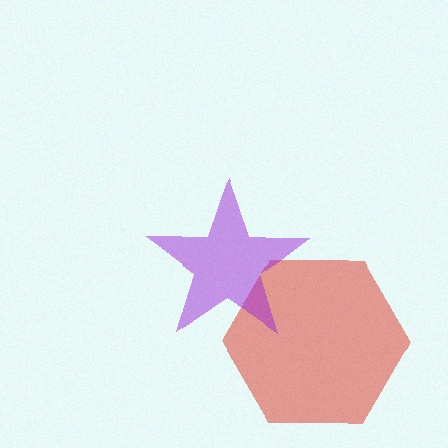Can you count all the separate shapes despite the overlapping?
Yes, there are 2 separate shapes.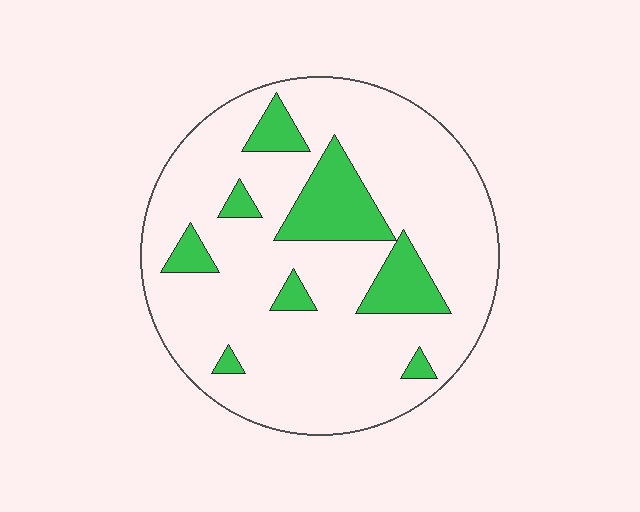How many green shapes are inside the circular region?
8.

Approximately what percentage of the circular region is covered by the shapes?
Approximately 15%.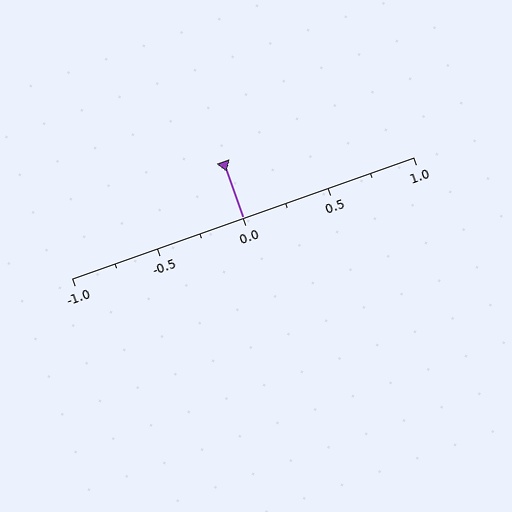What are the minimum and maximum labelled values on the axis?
The axis runs from -1.0 to 1.0.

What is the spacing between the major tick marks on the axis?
The major ticks are spaced 0.5 apart.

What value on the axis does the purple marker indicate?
The marker indicates approximately 0.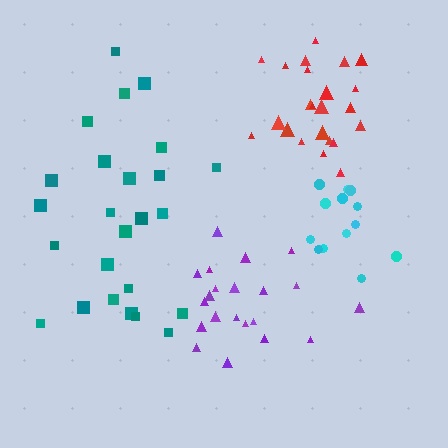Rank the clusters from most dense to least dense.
cyan, red, purple, teal.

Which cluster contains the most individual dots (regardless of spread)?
Teal (25).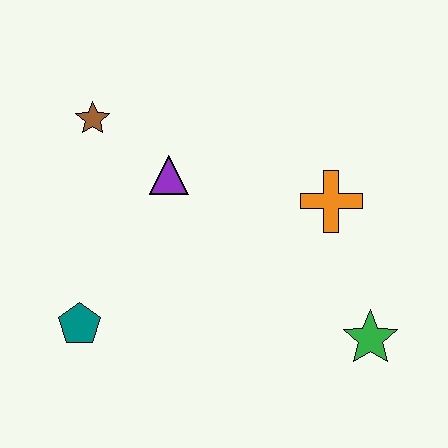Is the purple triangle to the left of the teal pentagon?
No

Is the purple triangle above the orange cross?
Yes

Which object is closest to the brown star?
The purple triangle is closest to the brown star.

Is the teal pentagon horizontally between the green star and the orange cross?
No